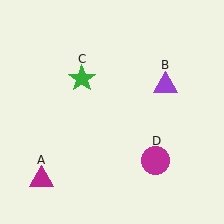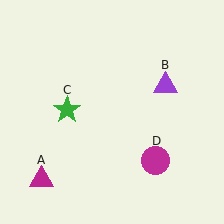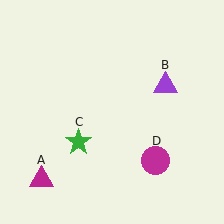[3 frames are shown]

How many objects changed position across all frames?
1 object changed position: green star (object C).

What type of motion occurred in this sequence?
The green star (object C) rotated counterclockwise around the center of the scene.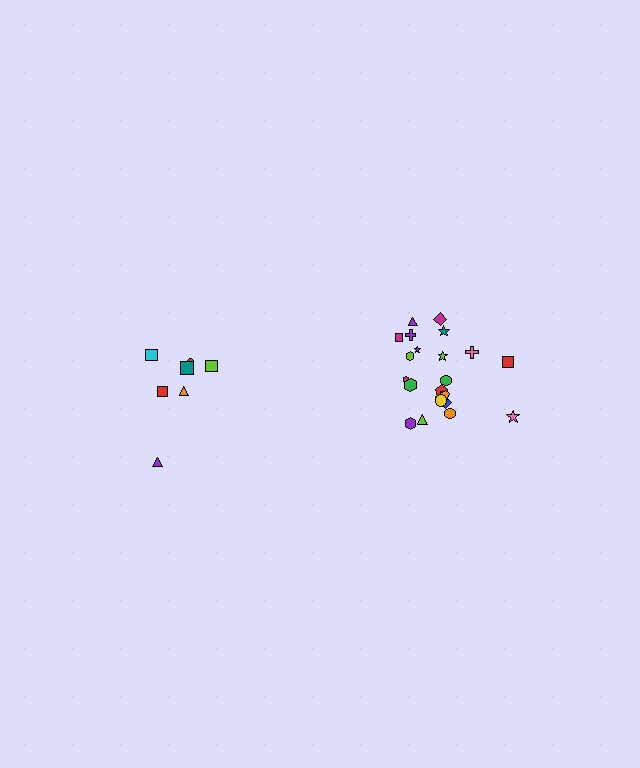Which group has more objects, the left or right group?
The right group.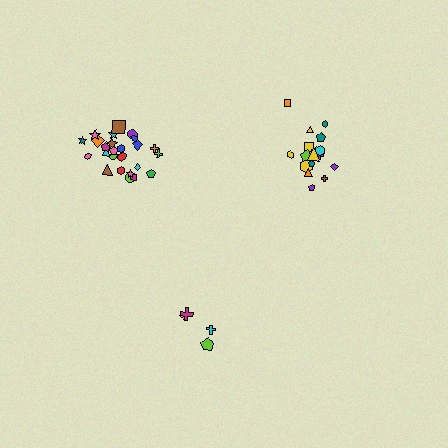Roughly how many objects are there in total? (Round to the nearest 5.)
Roughly 50 objects in total.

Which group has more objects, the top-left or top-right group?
The top-left group.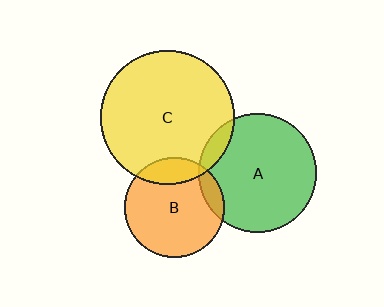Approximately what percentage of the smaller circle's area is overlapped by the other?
Approximately 10%.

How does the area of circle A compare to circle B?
Approximately 1.4 times.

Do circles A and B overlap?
Yes.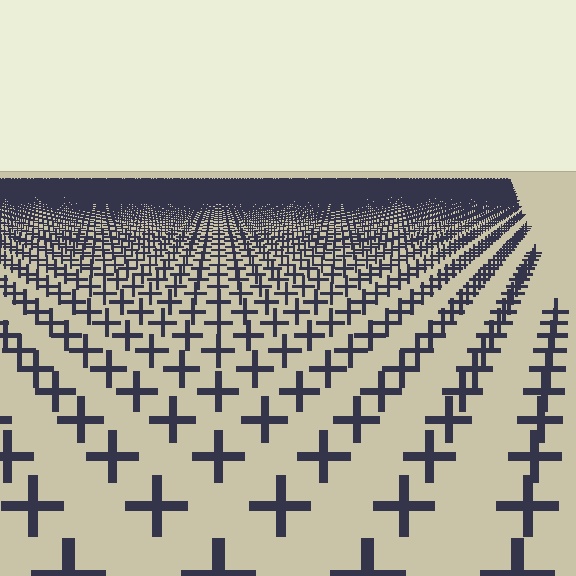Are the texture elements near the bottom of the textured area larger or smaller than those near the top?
Larger. Near the bottom, elements are closer to the viewer and appear at a bigger on-screen size.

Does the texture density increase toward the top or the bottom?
Density increases toward the top.